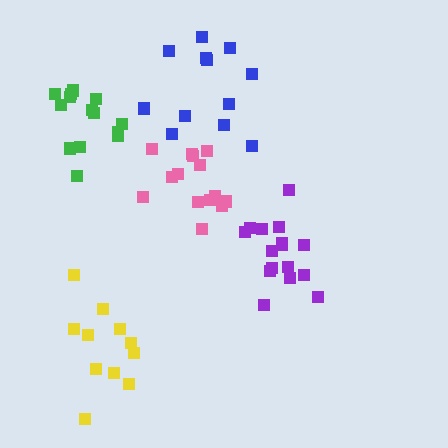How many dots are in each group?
Group 1: 11 dots, Group 2: 12 dots, Group 3: 14 dots, Group 4: 16 dots, Group 5: 14 dots (67 total).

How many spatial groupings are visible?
There are 5 spatial groupings.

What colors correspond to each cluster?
The clusters are colored: yellow, blue, green, purple, pink.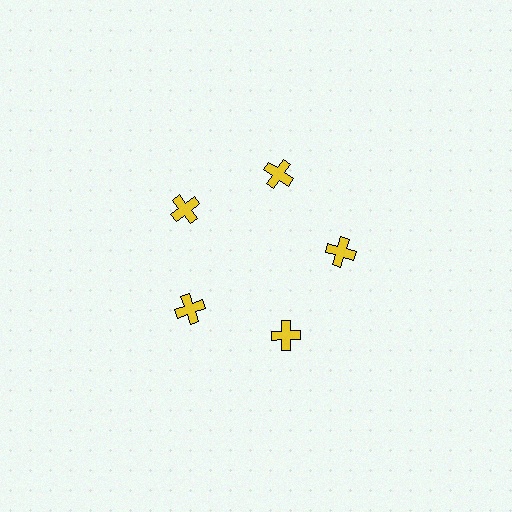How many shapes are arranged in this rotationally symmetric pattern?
There are 5 shapes, arranged in 5 groups of 1.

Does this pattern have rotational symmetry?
Yes, this pattern has 5-fold rotational symmetry. It looks the same after rotating 72 degrees around the center.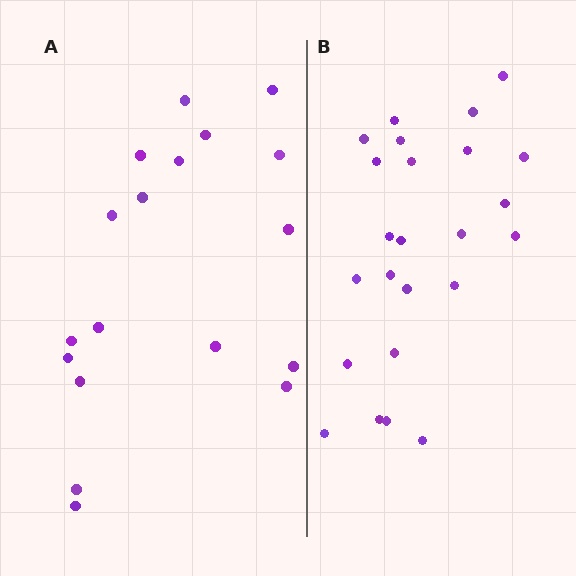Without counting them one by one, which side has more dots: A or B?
Region B (the right region) has more dots.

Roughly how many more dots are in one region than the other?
Region B has about 6 more dots than region A.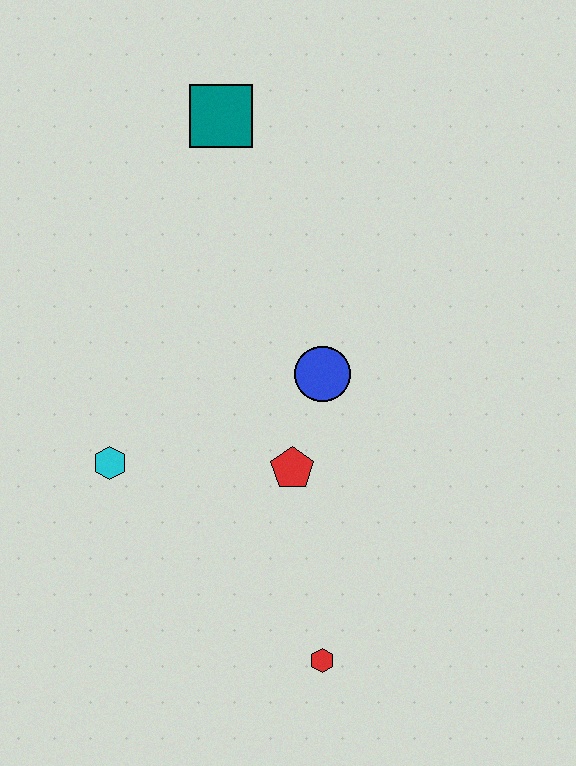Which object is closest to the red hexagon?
The red pentagon is closest to the red hexagon.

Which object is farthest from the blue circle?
The red hexagon is farthest from the blue circle.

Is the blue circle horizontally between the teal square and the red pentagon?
No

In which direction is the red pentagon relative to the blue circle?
The red pentagon is below the blue circle.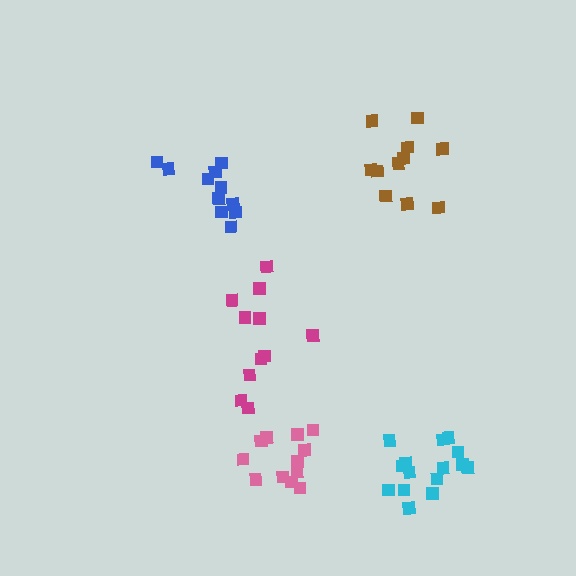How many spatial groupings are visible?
There are 5 spatial groupings.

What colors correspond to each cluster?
The clusters are colored: magenta, brown, pink, blue, cyan.